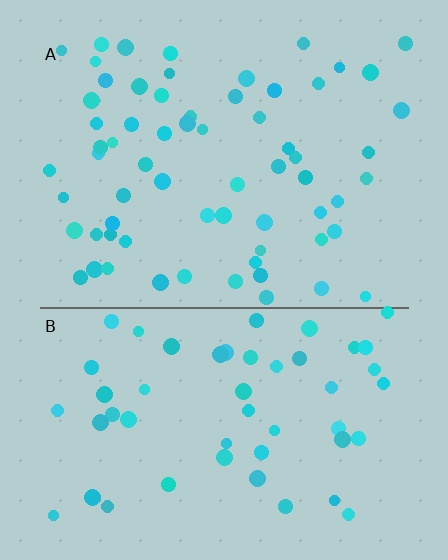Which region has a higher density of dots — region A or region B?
A (the top).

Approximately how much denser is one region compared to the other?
Approximately 1.3× — region A over region B.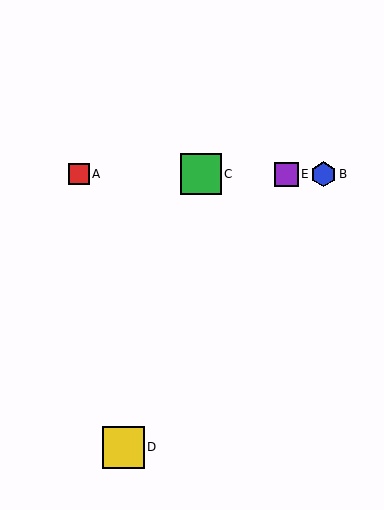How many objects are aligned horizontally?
4 objects (A, B, C, E) are aligned horizontally.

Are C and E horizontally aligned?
Yes, both are at y≈174.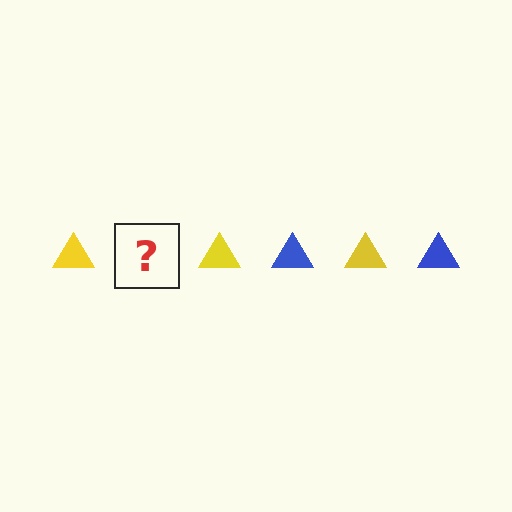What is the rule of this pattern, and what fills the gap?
The rule is that the pattern cycles through yellow, blue triangles. The gap should be filled with a blue triangle.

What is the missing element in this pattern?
The missing element is a blue triangle.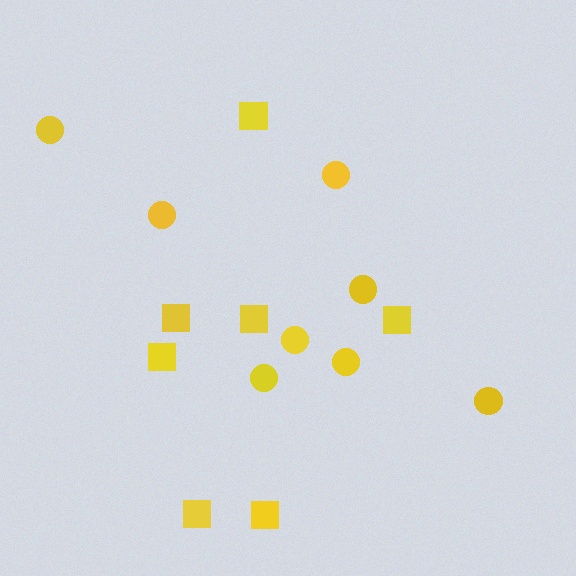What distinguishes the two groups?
There are 2 groups: one group of squares (7) and one group of circles (8).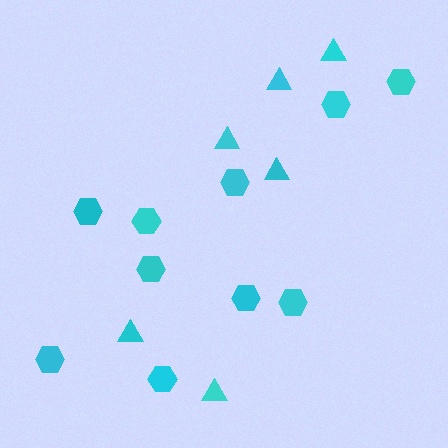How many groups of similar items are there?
There are 2 groups: one group of triangles (6) and one group of hexagons (10).